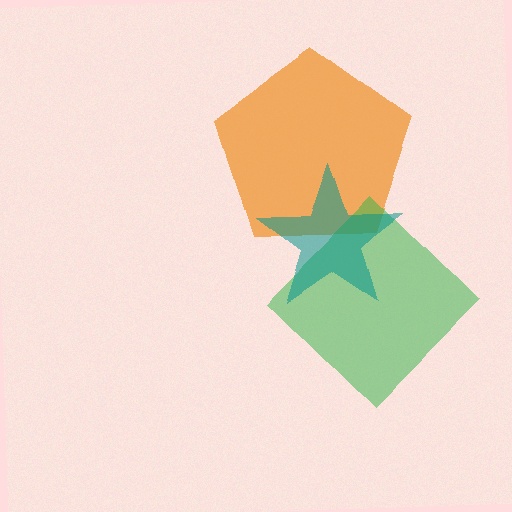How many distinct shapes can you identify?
There are 3 distinct shapes: an orange pentagon, a green diamond, a teal star.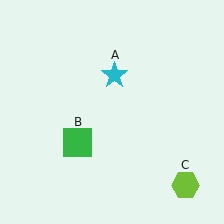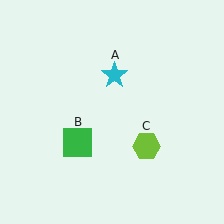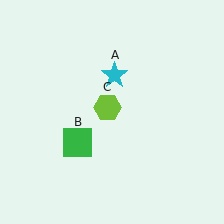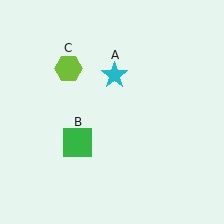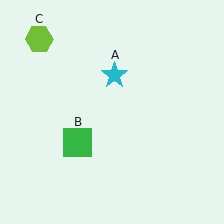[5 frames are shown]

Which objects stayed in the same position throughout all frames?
Cyan star (object A) and green square (object B) remained stationary.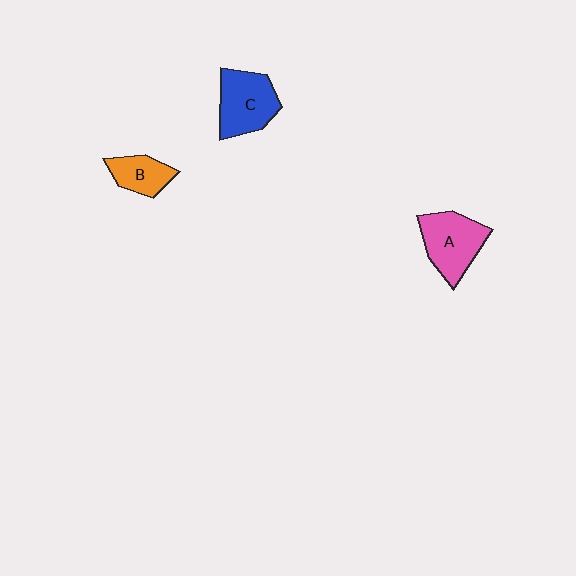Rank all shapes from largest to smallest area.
From largest to smallest: A (pink), C (blue), B (orange).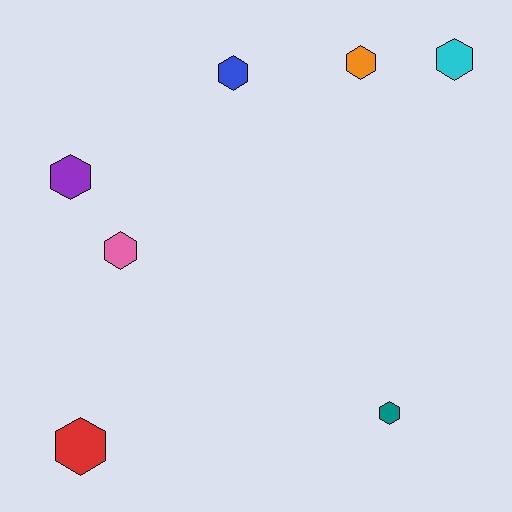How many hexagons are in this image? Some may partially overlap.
There are 7 hexagons.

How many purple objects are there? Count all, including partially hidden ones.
There is 1 purple object.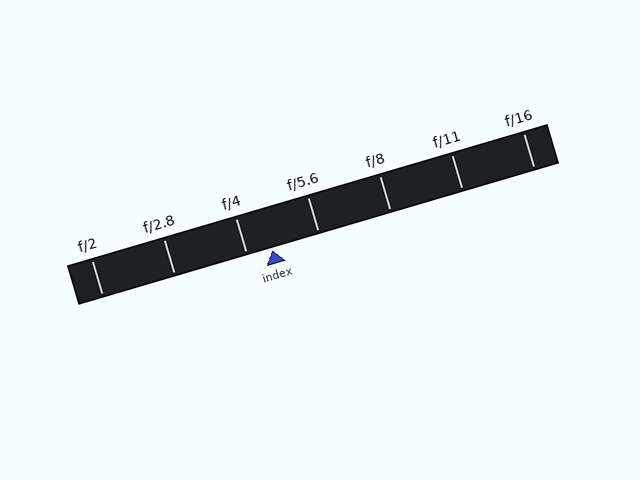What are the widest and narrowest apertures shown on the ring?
The widest aperture shown is f/2 and the narrowest is f/16.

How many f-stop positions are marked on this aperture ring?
There are 7 f-stop positions marked.